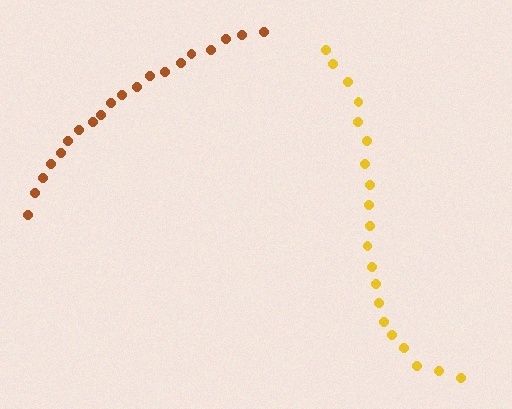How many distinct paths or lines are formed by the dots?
There are 2 distinct paths.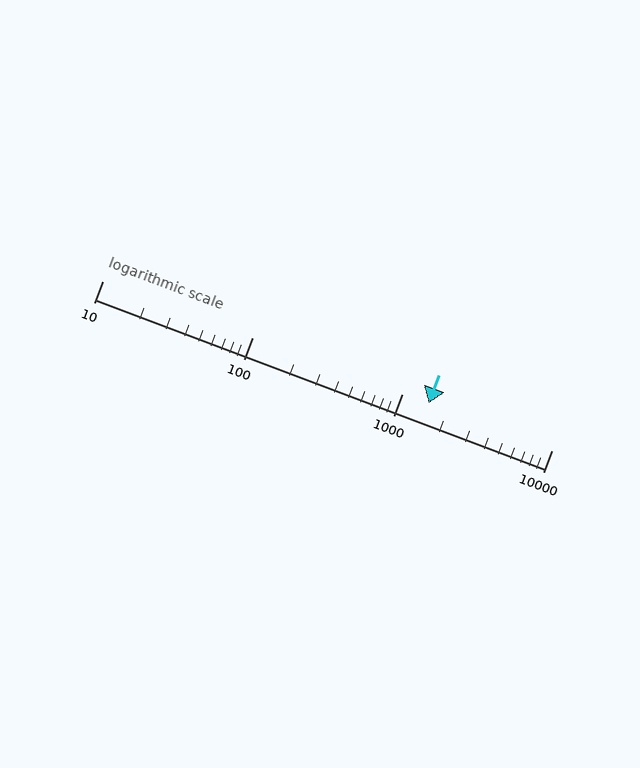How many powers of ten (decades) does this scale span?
The scale spans 3 decades, from 10 to 10000.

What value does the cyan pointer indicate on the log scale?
The pointer indicates approximately 1500.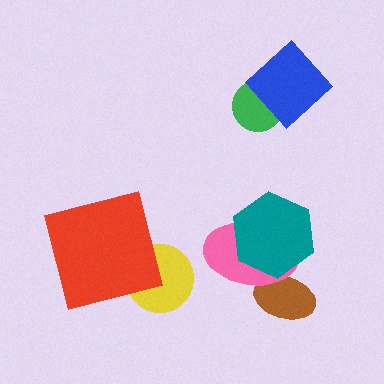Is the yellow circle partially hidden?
Yes, it is partially covered by another shape.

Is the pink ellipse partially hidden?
Yes, it is partially covered by another shape.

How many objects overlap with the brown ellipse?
2 objects overlap with the brown ellipse.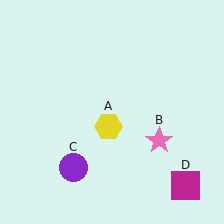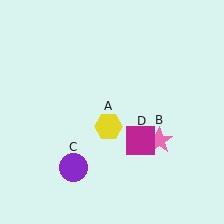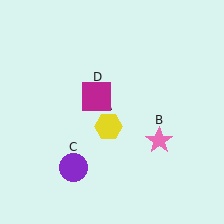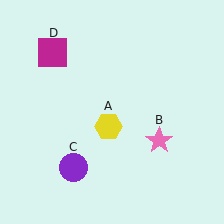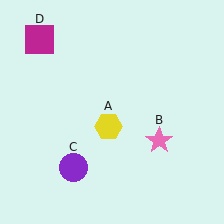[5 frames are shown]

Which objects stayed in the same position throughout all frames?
Yellow hexagon (object A) and pink star (object B) and purple circle (object C) remained stationary.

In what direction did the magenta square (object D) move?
The magenta square (object D) moved up and to the left.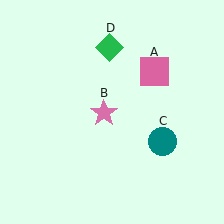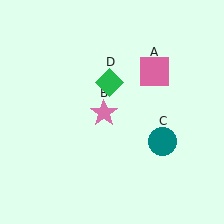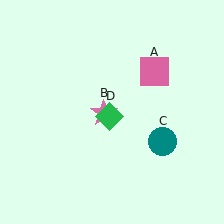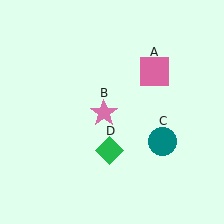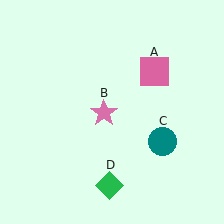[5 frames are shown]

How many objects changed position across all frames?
1 object changed position: green diamond (object D).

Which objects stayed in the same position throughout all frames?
Pink square (object A) and pink star (object B) and teal circle (object C) remained stationary.